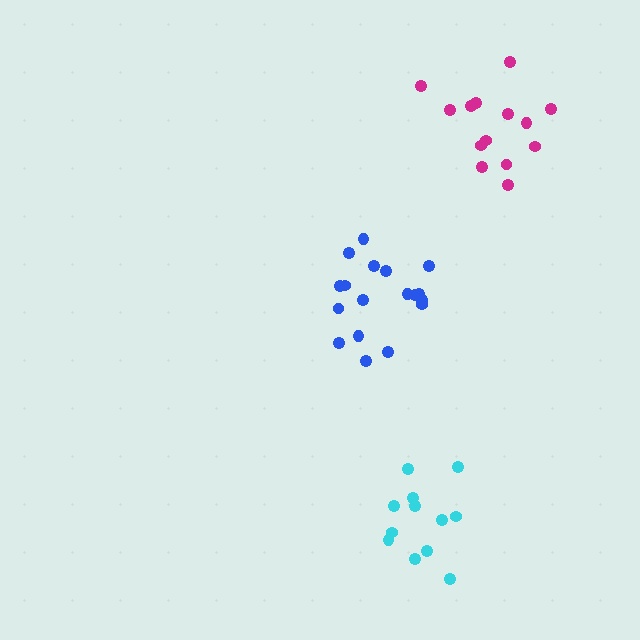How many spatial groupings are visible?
There are 3 spatial groupings.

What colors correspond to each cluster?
The clusters are colored: cyan, magenta, blue.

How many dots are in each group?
Group 1: 12 dots, Group 2: 14 dots, Group 3: 18 dots (44 total).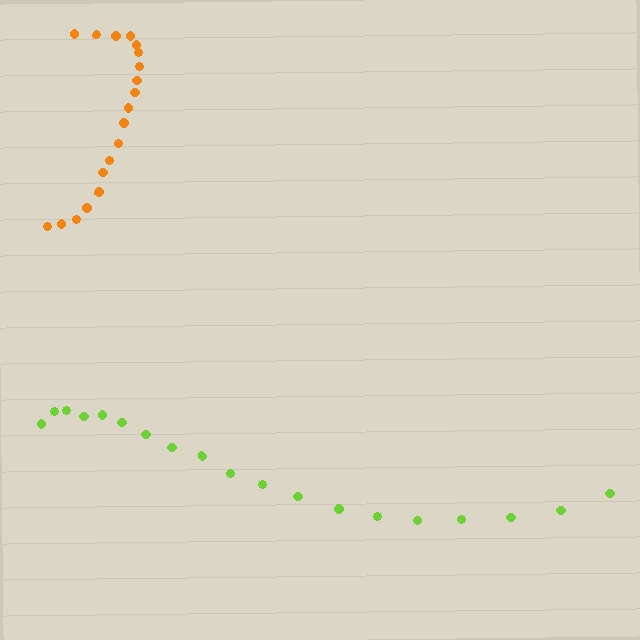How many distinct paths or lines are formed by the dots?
There are 2 distinct paths.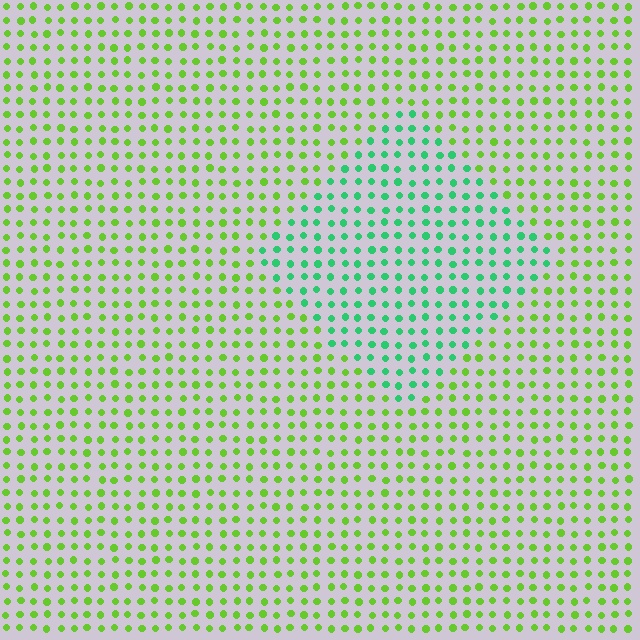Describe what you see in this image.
The image is filled with small lime elements in a uniform arrangement. A diamond-shaped region is visible where the elements are tinted to a slightly different hue, forming a subtle color boundary.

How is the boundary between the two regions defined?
The boundary is defined purely by a slight shift in hue (about 48 degrees). Spacing, size, and orientation are identical on both sides.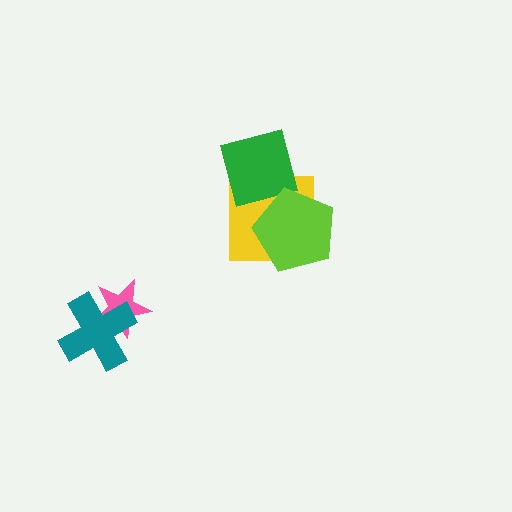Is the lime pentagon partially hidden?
No, no other shape covers it.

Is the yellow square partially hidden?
Yes, it is partially covered by another shape.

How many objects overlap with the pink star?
1 object overlaps with the pink star.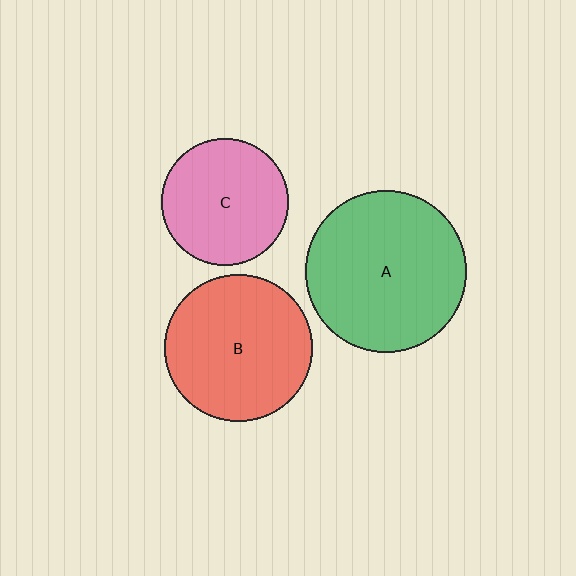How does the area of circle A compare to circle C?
Approximately 1.6 times.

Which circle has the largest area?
Circle A (green).